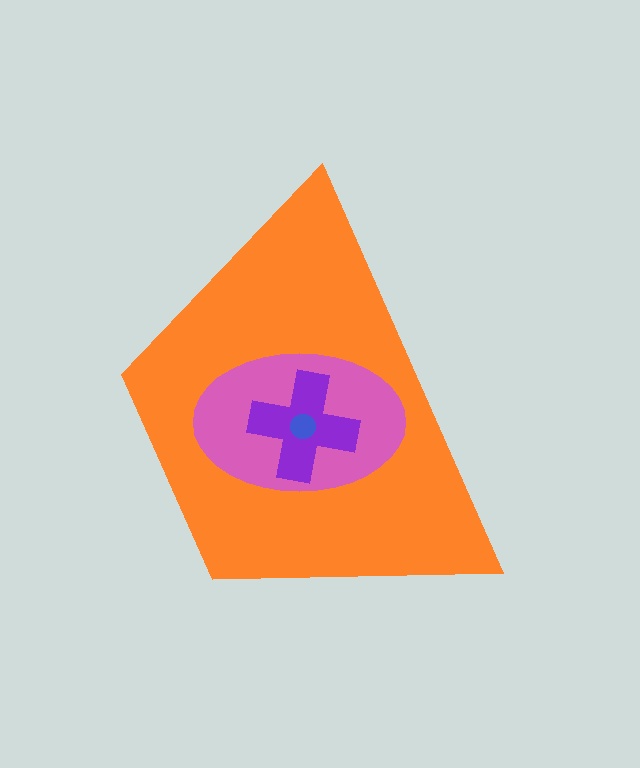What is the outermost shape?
The orange trapezoid.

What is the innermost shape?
The blue circle.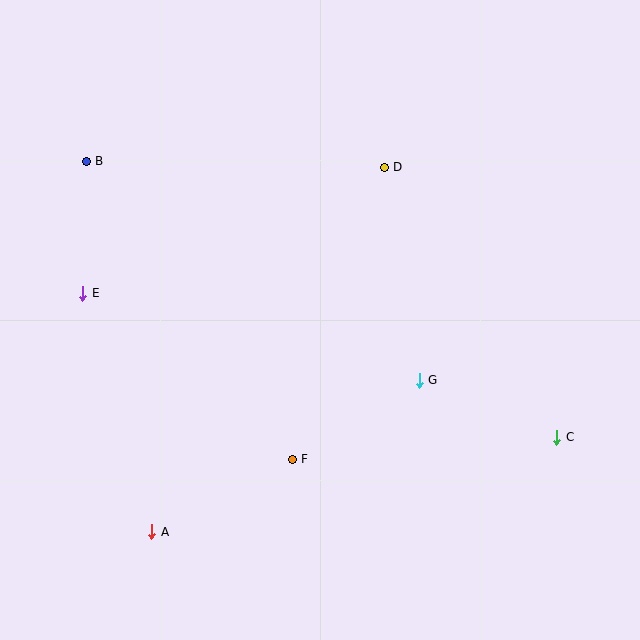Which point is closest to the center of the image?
Point G at (419, 380) is closest to the center.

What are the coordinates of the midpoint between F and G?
The midpoint between F and G is at (356, 420).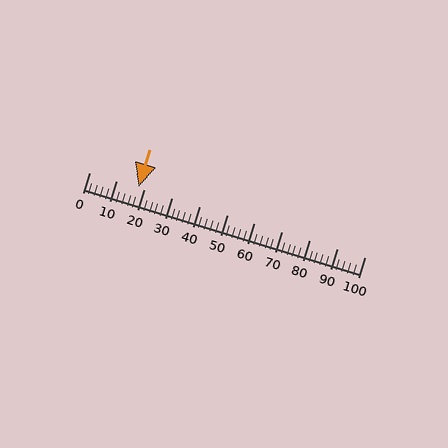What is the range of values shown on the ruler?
The ruler shows values from 0 to 100.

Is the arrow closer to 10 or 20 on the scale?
The arrow is closer to 20.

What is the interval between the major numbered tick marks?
The major tick marks are spaced 10 units apart.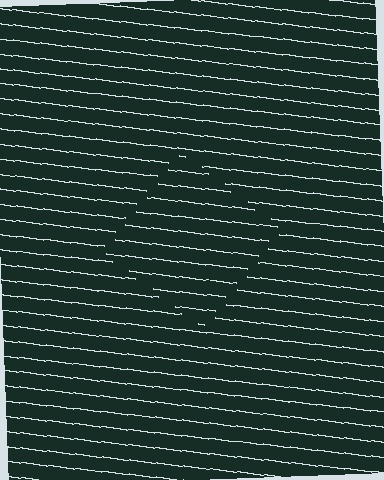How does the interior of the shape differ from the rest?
The interior of the shape contains the same grating, shifted by half a period — the contour is defined by the phase discontinuity where line-ends from the inner and outer gratings abut.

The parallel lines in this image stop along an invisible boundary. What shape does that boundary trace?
An illusory square. The interior of the shape contains the same grating, shifted by half a period — the contour is defined by the phase discontinuity where line-ends from the inner and outer gratings abut.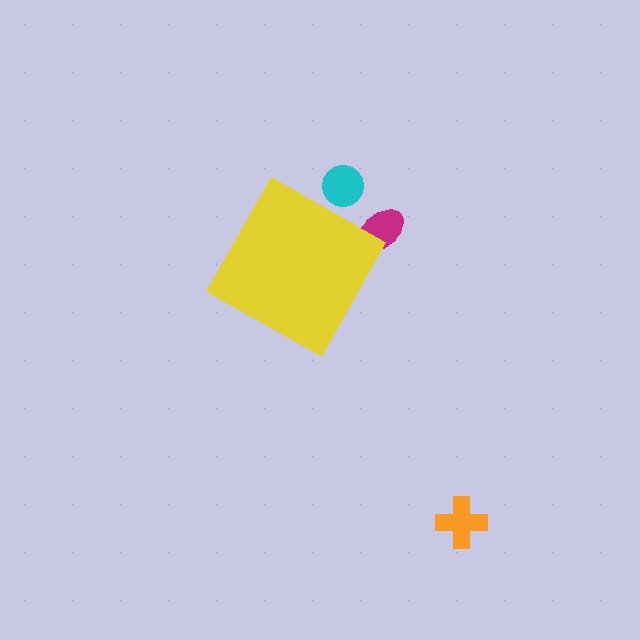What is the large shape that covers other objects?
A yellow diamond.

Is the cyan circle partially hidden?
Yes, the cyan circle is partially hidden behind the yellow diamond.